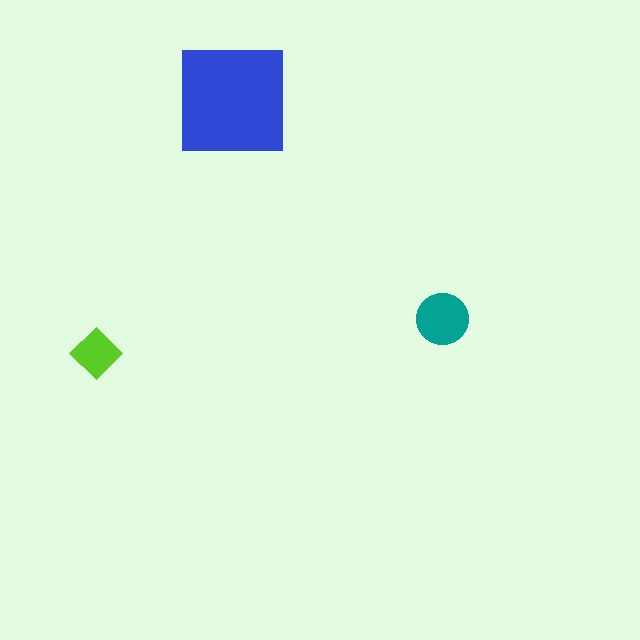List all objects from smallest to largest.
The lime diamond, the teal circle, the blue square.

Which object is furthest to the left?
The lime diamond is leftmost.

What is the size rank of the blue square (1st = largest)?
1st.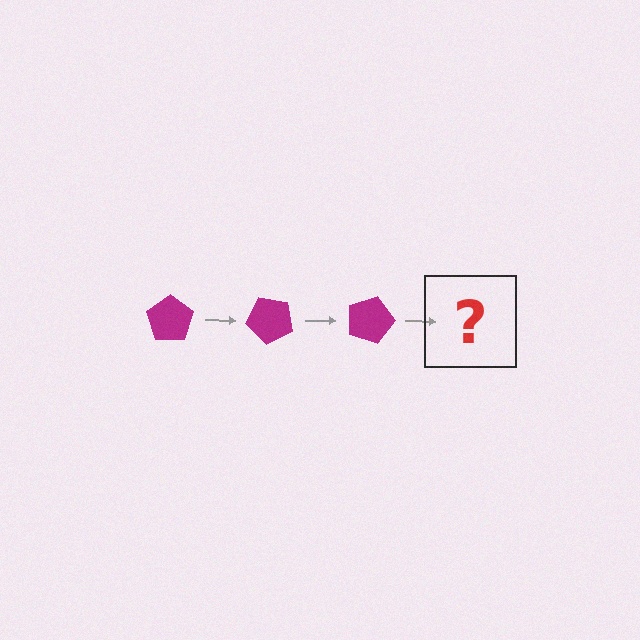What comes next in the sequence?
The next element should be a magenta pentagon rotated 135 degrees.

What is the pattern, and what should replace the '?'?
The pattern is that the pentagon rotates 45 degrees each step. The '?' should be a magenta pentagon rotated 135 degrees.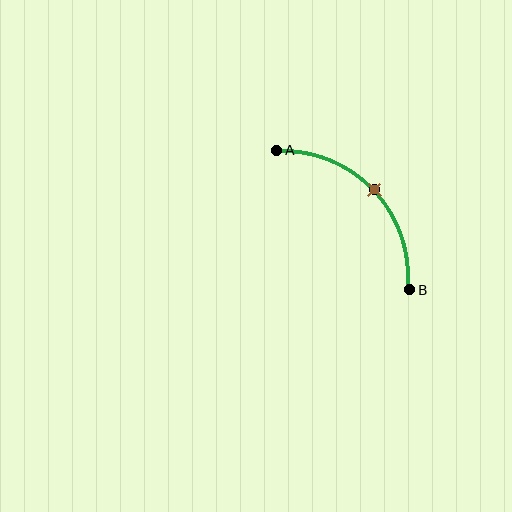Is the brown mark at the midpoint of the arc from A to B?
Yes. The brown mark lies on the arc at equal arc-length from both A and B — it is the arc midpoint.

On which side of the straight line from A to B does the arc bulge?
The arc bulges above and to the right of the straight line connecting A and B.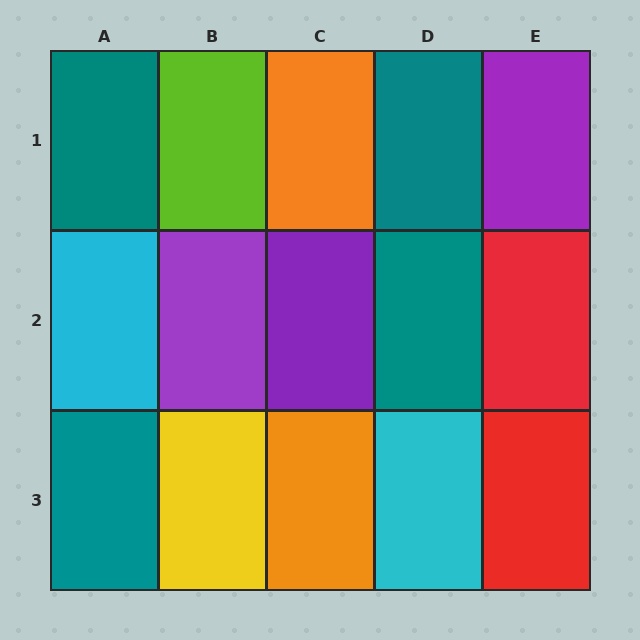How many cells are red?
2 cells are red.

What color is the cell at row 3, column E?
Red.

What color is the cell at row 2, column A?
Cyan.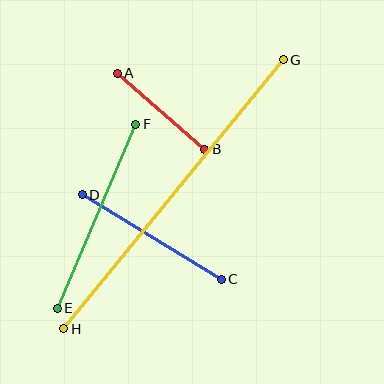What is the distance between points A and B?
The distance is approximately 116 pixels.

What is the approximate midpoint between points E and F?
The midpoint is at approximately (97, 216) pixels.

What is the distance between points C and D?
The distance is approximately 163 pixels.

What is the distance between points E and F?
The distance is approximately 200 pixels.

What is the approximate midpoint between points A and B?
The midpoint is at approximately (161, 111) pixels.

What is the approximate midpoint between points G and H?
The midpoint is at approximately (173, 194) pixels.